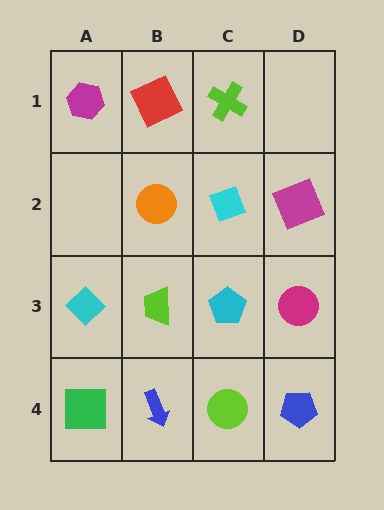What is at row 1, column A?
A magenta hexagon.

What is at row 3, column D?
A magenta circle.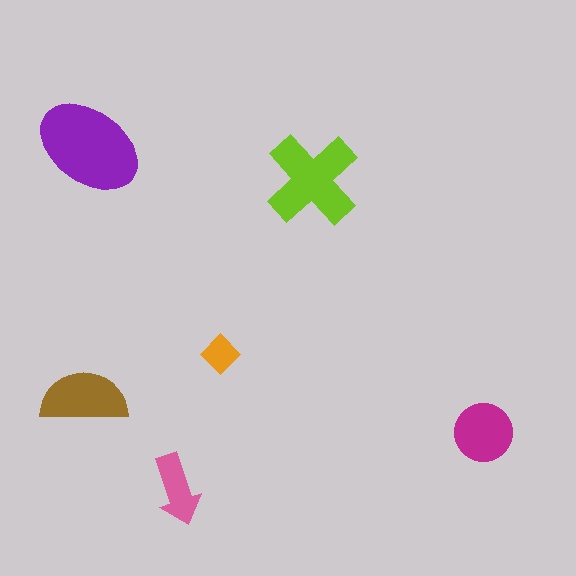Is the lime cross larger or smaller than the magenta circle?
Larger.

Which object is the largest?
The purple ellipse.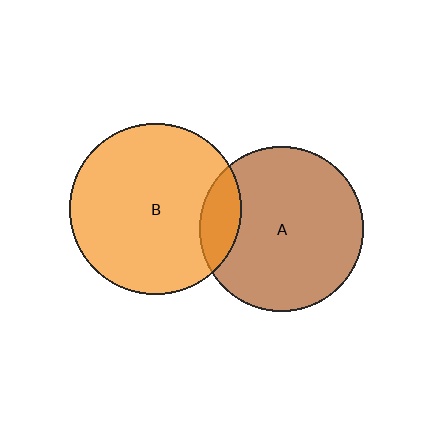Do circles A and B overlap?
Yes.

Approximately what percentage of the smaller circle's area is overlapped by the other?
Approximately 15%.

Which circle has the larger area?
Circle B (orange).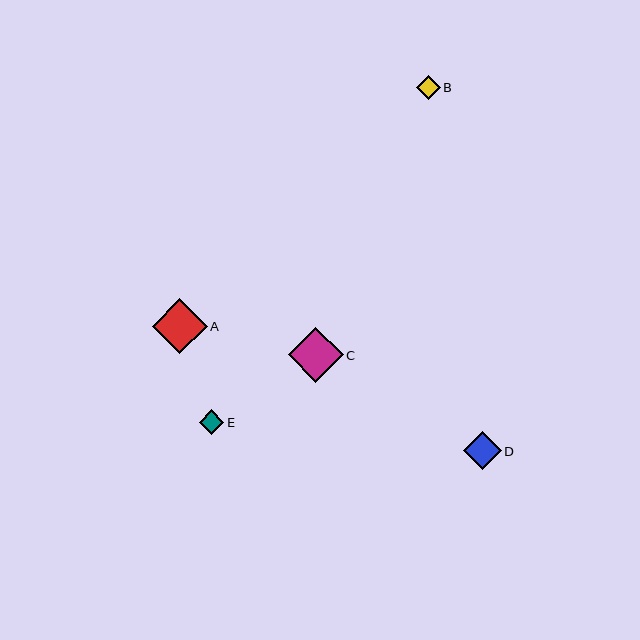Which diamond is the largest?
Diamond A is the largest with a size of approximately 55 pixels.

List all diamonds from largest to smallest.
From largest to smallest: A, C, D, B, E.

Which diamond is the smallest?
Diamond E is the smallest with a size of approximately 24 pixels.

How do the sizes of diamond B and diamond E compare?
Diamond B and diamond E are approximately the same size.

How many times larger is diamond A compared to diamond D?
Diamond A is approximately 1.5 times the size of diamond D.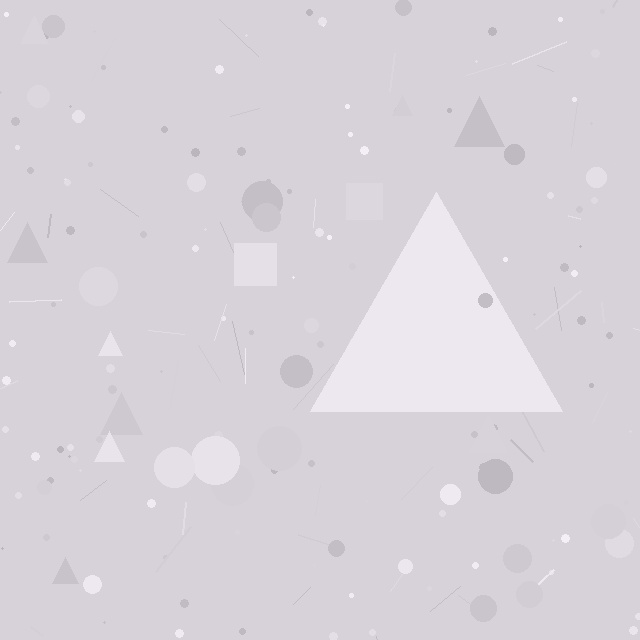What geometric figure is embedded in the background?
A triangle is embedded in the background.